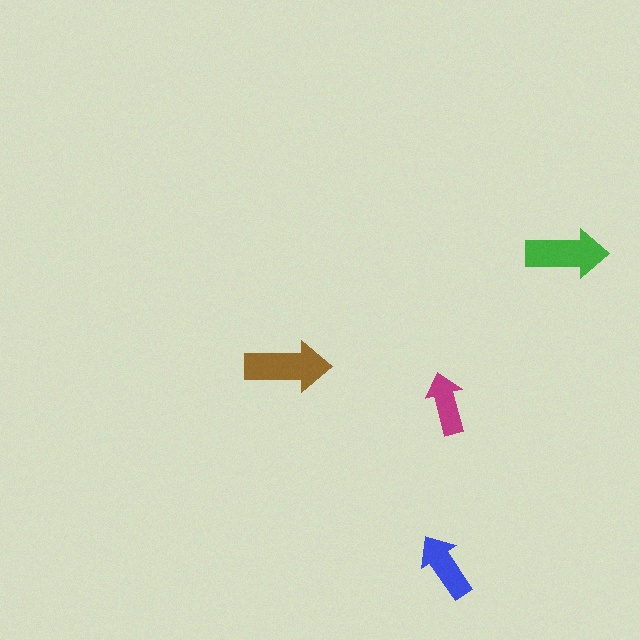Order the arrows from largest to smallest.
the brown one, the green one, the blue one, the magenta one.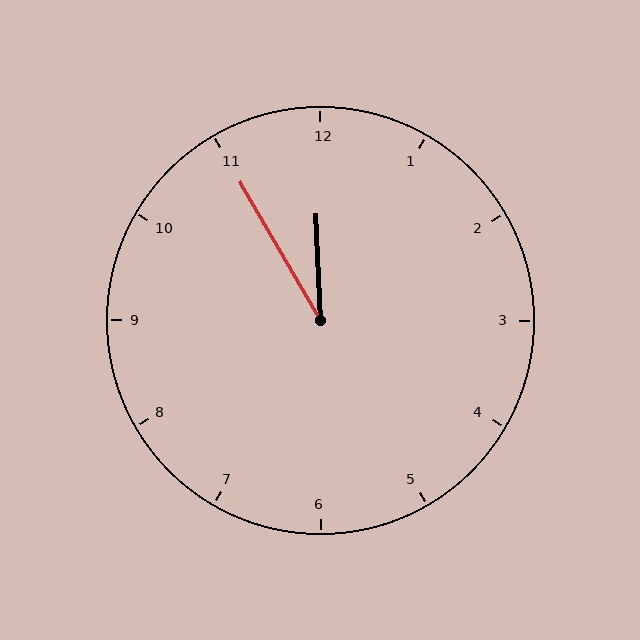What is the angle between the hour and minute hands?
Approximately 28 degrees.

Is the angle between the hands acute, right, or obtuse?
It is acute.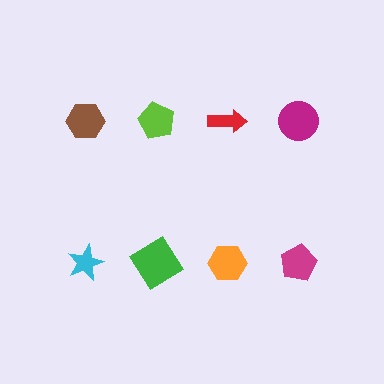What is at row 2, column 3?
An orange hexagon.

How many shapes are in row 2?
4 shapes.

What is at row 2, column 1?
A cyan star.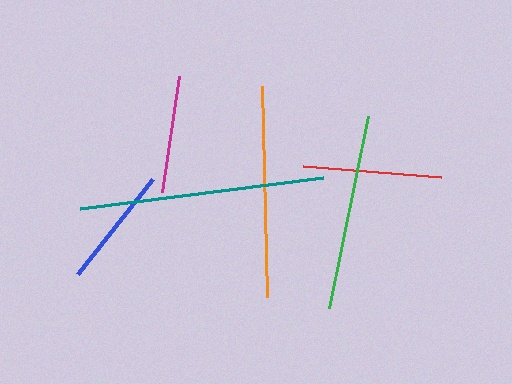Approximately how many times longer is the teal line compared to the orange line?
The teal line is approximately 1.2 times the length of the orange line.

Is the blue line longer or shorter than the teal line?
The teal line is longer than the blue line.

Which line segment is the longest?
The teal line is the longest at approximately 244 pixels.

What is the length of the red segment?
The red segment is approximately 138 pixels long.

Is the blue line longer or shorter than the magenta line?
The blue line is longer than the magenta line.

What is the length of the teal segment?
The teal segment is approximately 244 pixels long.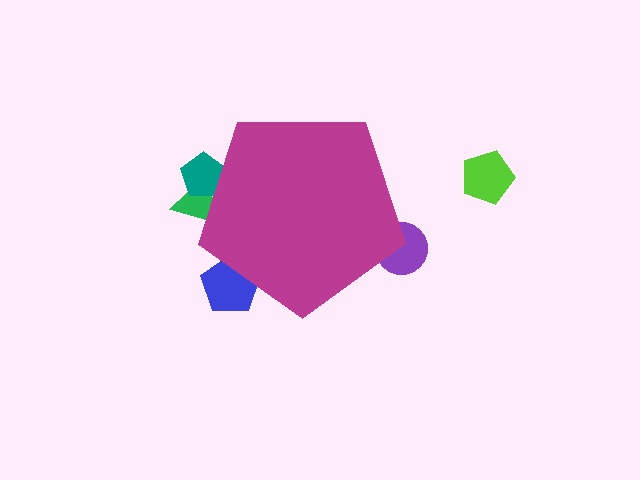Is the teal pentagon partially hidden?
Yes, the teal pentagon is partially hidden behind the magenta pentagon.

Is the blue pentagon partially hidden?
Yes, the blue pentagon is partially hidden behind the magenta pentagon.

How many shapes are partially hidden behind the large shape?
4 shapes are partially hidden.